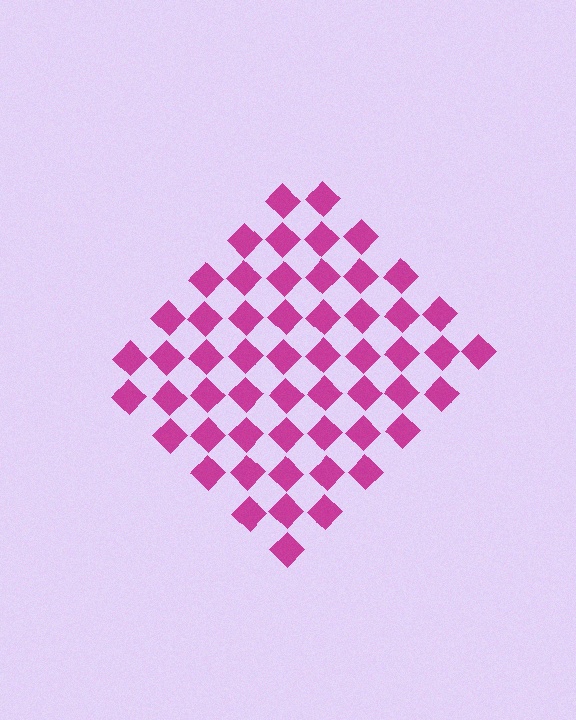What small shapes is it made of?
It is made of small diamonds.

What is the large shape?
The large shape is a diamond.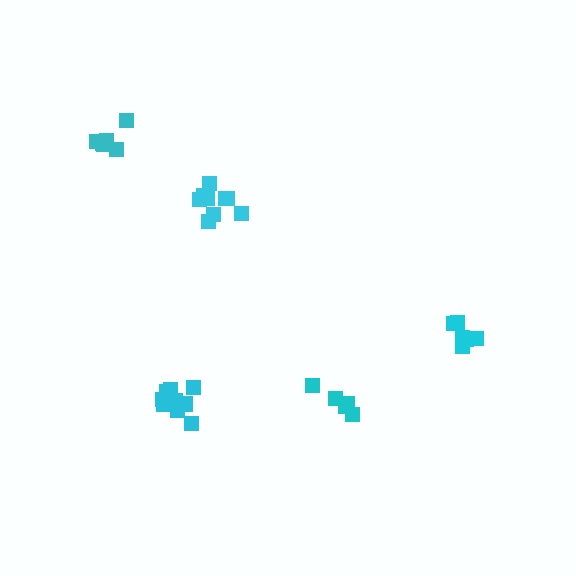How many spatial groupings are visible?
There are 5 spatial groupings.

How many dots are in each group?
Group 1: 5 dots, Group 2: 6 dots, Group 3: 9 dots, Group 4: 10 dots, Group 5: 6 dots (36 total).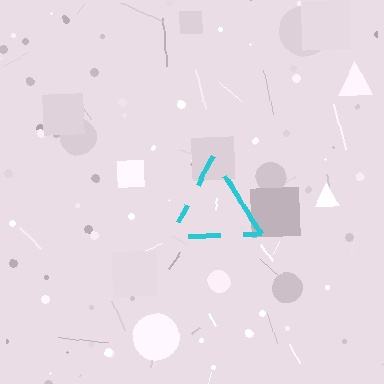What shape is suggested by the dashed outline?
The dashed outline suggests a triangle.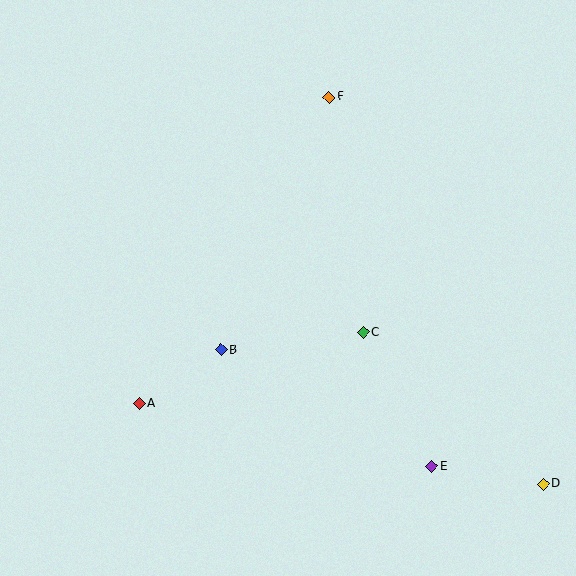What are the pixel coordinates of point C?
Point C is at (363, 332).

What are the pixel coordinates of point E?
Point E is at (432, 467).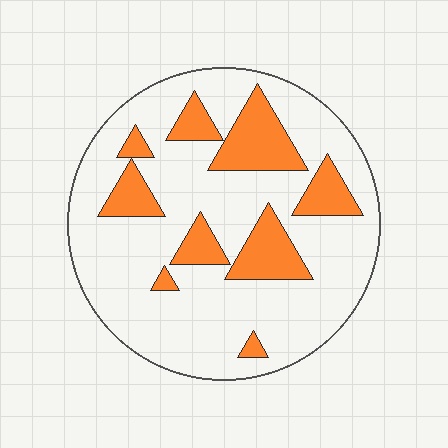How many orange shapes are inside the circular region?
9.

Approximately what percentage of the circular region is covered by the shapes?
Approximately 20%.